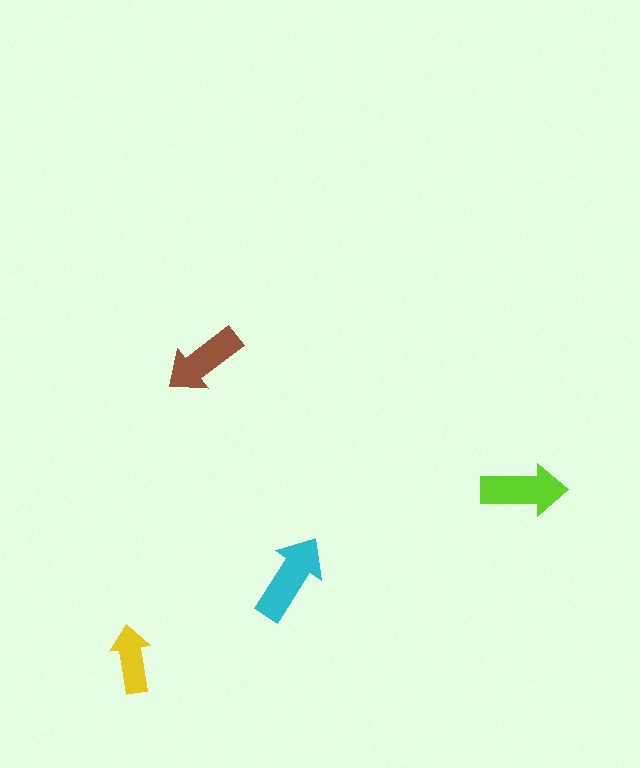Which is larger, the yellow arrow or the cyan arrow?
The cyan one.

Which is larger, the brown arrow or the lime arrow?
The lime one.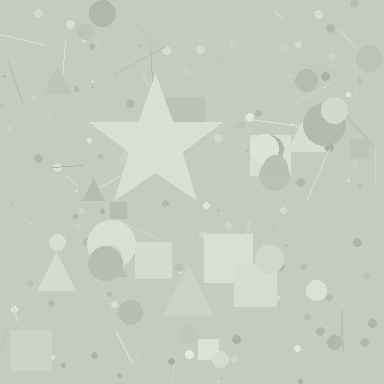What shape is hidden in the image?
A star is hidden in the image.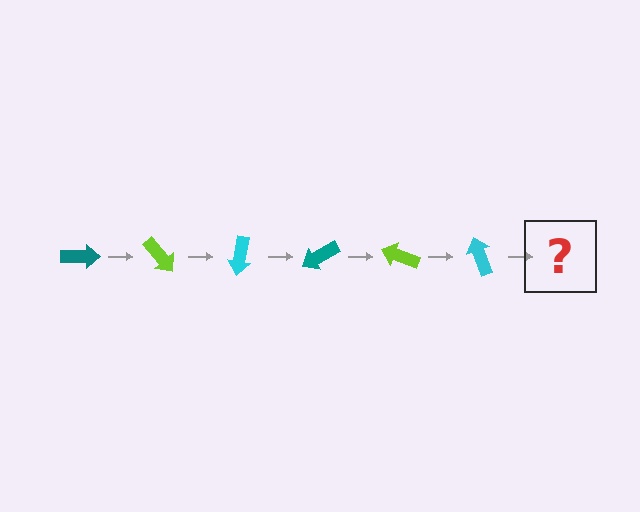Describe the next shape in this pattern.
It should be a teal arrow, rotated 300 degrees from the start.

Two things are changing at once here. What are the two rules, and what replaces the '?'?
The two rules are that it rotates 50 degrees each step and the color cycles through teal, lime, and cyan. The '?' should be a teal arrow, rotated 300 degrees from the start.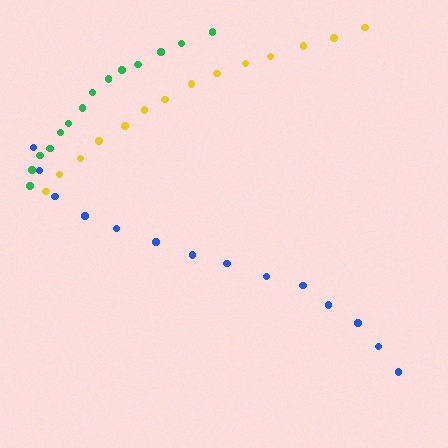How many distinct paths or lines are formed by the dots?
There are 3 distinct paths.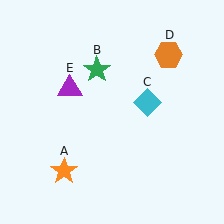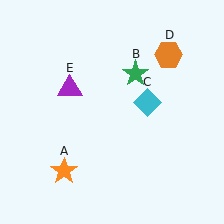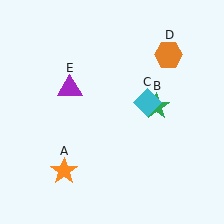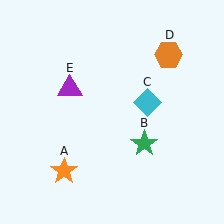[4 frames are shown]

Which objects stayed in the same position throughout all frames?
Orange star (object A) and cyan diamond (object C) and orange hexagon (object D) and purple triangle (object E) remained stationary.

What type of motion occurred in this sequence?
The green star (object B) rotated clockwise around the center of the scene.